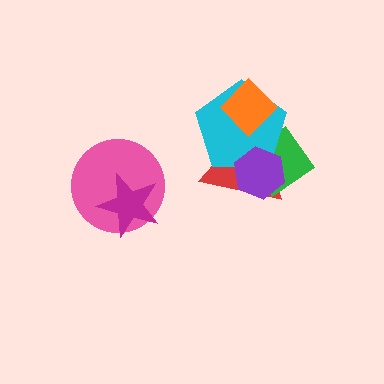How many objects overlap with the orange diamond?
2 objects overlap with the orange diamond.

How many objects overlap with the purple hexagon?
3 objects overlap with the purple hexagon.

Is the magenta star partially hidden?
No, no other shape covers it.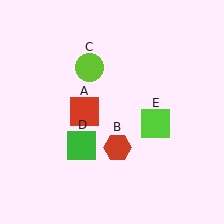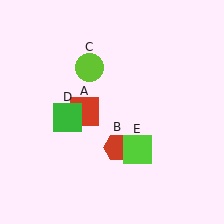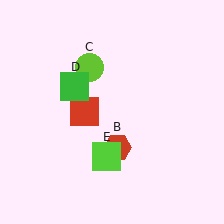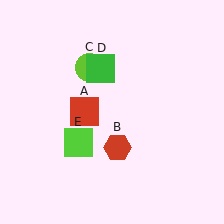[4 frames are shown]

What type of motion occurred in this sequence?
The green square (object D), lime square (object E) rotated clockwise around the center of the scene.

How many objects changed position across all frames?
2 objects changed position: green square (object D), lime square (object E).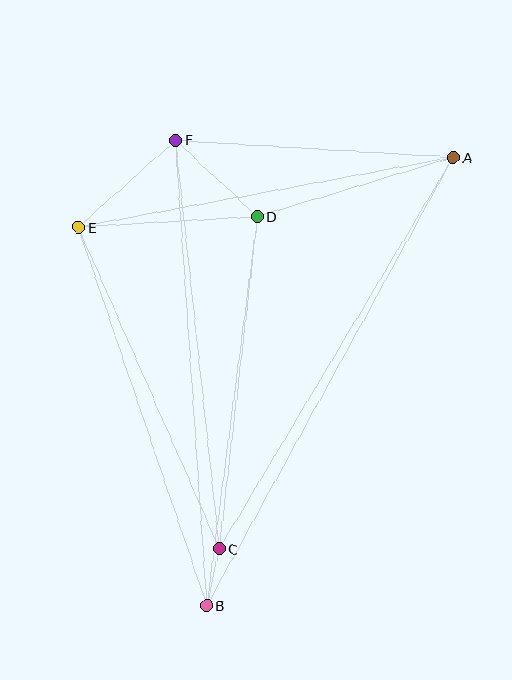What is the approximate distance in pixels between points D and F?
The distance between D and F is approximately 112 pixels.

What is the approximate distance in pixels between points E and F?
The distance between E and F is approximately 131 pixels.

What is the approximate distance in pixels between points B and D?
The distance between B and D is approximately 392 pixels.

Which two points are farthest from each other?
Points A and B are farthest from each other.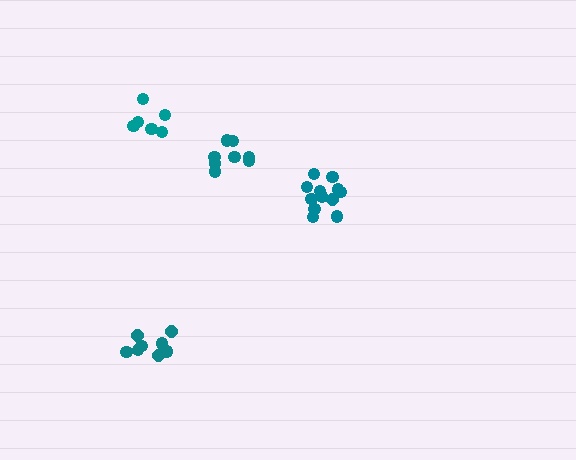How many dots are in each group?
Group 1: 6 dots, Group 2: 8 dots, Group 3: 12 dots, Group 4: 8 dots (34 total).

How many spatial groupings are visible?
There are 4 spatial groupings.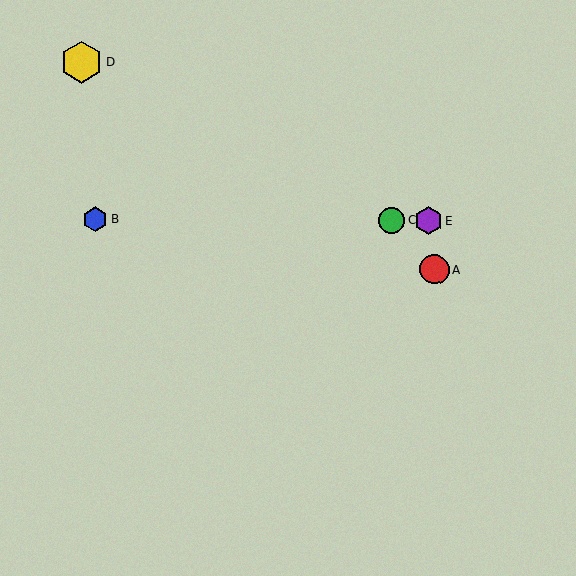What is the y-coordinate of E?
Object E is at y≈221.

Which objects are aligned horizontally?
Objects B, C, E are aligned horizontally.